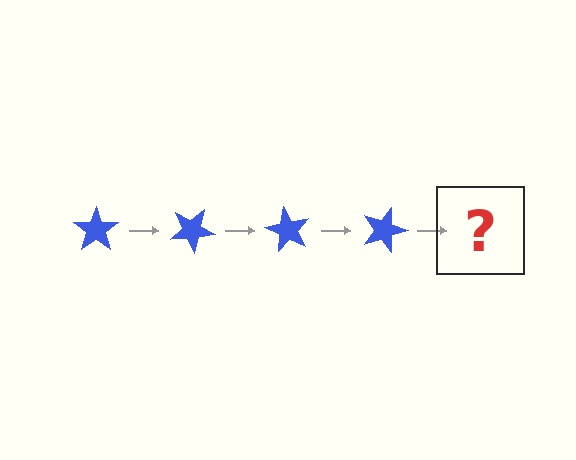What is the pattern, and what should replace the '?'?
The pattern is that the star rotates 30 degrees each step. The '?' should be a blue star rotated 120 degrees.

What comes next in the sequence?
The next element should be a blue star rotated 120 degrees.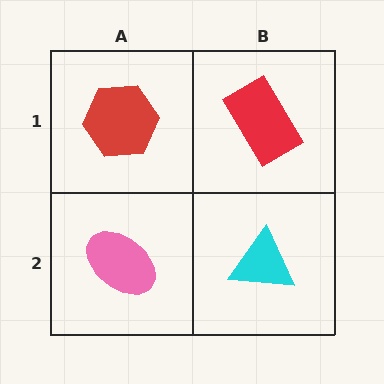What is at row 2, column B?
A cyan triangle.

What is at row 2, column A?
A pink ellipse.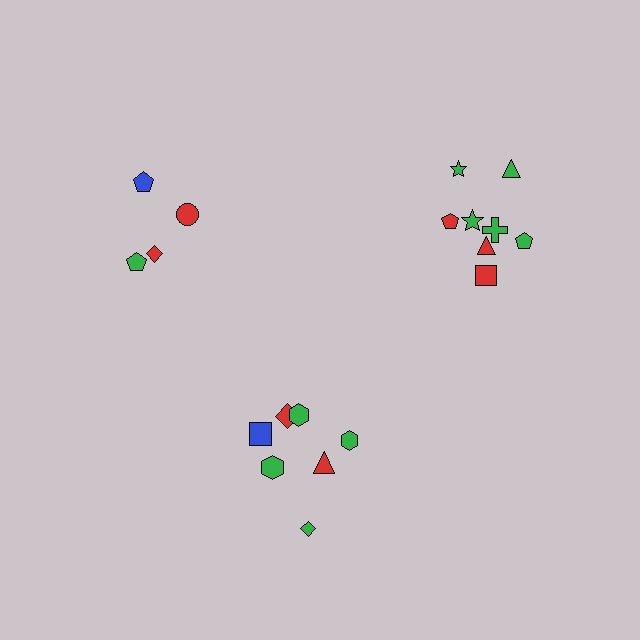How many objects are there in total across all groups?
There are 19 objects.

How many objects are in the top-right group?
There are 8 objects.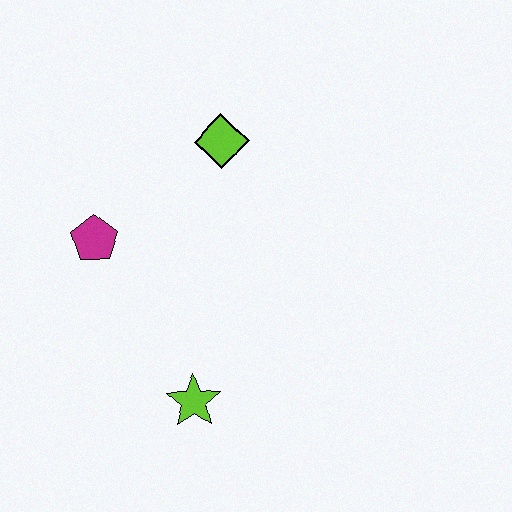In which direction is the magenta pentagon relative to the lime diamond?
The magenta pentagon is to the left of the lime diamond.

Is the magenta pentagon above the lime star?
Yes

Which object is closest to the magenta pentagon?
The lime diamond is closest to the magenta pentagon.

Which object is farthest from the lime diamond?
The lime star is farthest from the lime diamond.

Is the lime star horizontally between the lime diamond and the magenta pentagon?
Yes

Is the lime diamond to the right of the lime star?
Yes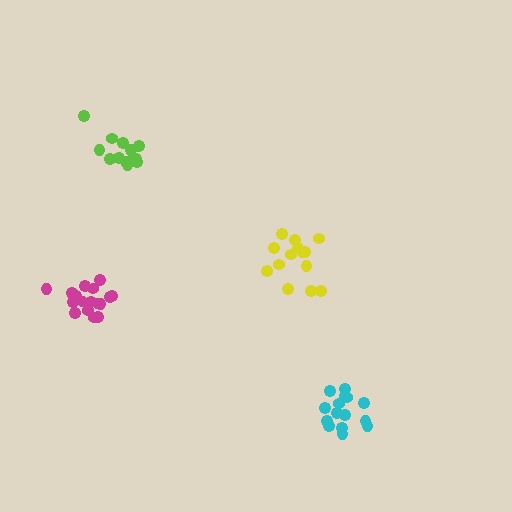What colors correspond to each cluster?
The clusters are colored: lime, cyan, magenta, yellow.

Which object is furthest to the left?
The magenta cluster is leftmost.